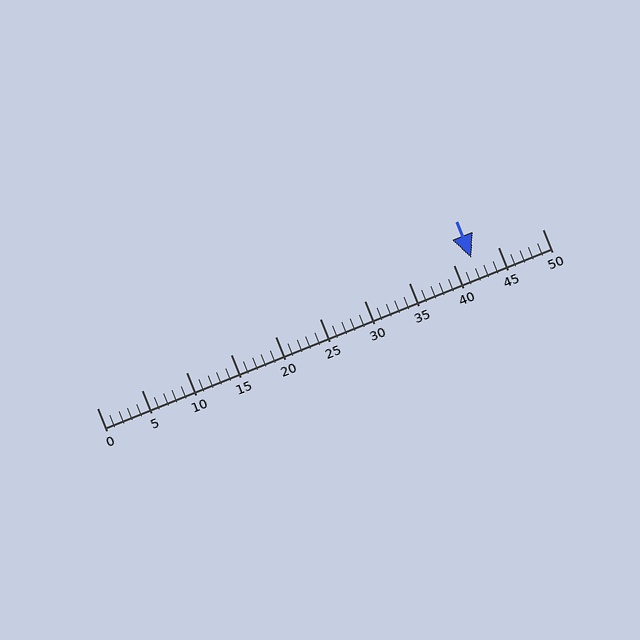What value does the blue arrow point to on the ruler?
The blue arrow points to approximately 42.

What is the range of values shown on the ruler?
The ruler shows values from 0 to 50.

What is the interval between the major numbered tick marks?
The major tick marks are spaced 5 units apart.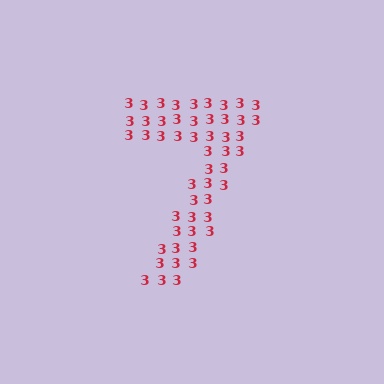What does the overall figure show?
The overall figure shows the digit 7.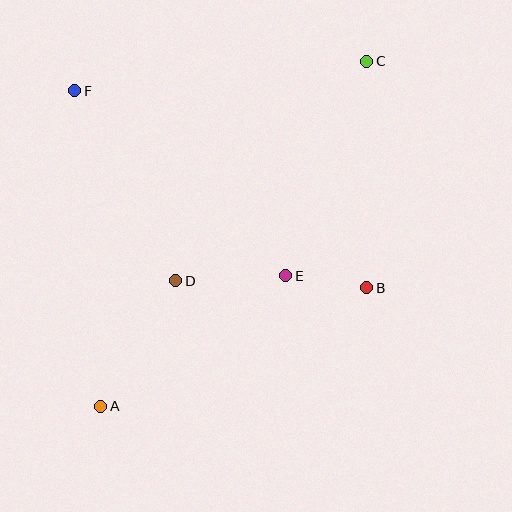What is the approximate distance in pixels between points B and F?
The distance between B and F is approximately 352 pixels.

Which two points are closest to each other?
Points B and E are closest to each other.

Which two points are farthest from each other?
Points A and C are farthest from each other.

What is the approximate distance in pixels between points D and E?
The distance between D and E is approximately 110 pixels.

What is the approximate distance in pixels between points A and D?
The distance between A and D is approximately 146 pixels.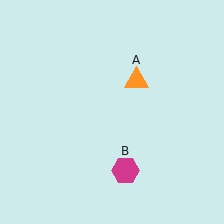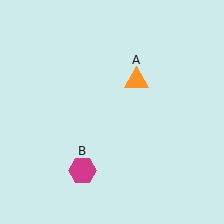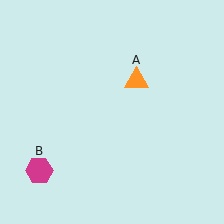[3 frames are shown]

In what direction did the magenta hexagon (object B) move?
The magenta hexagon (object B) moved left.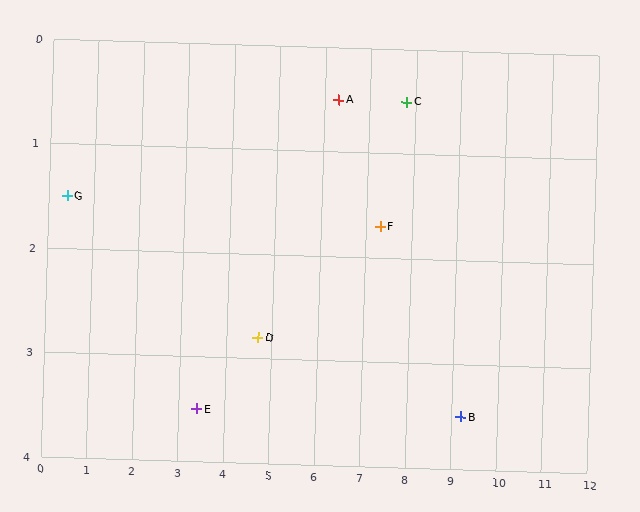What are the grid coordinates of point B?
Point B is at approximately (9.2, 3.5).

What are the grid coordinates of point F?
Point F is at approximately (7.3, 1.7).